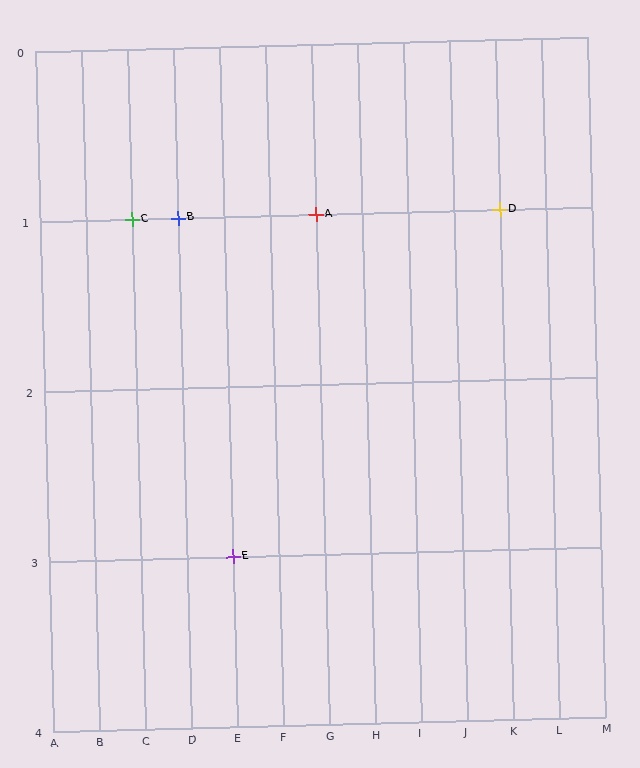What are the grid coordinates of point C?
Point C is at grid coordinates (C, 1).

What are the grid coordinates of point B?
Point B is at grid coordinates (D, 1).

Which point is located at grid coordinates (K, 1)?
Point D is at (K, 1).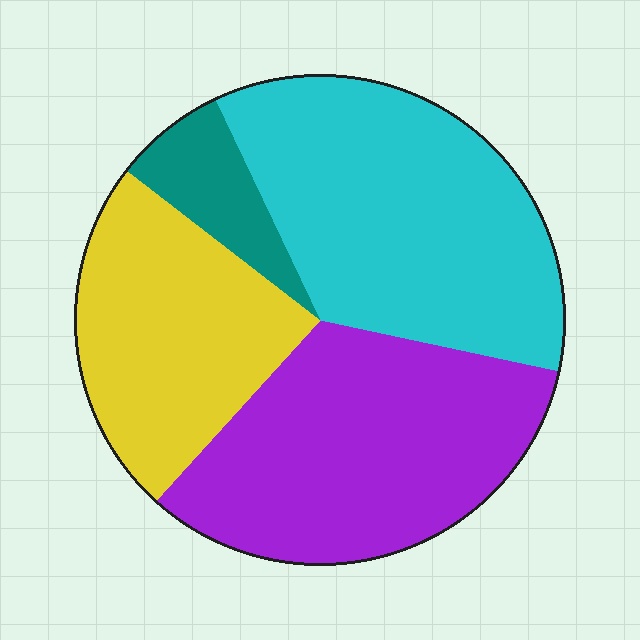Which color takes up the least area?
Teal, at roughly 10%.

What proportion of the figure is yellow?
Yellow covers about 25% of the figure.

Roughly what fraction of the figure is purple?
Purple takes up about one third (1/3) of the figure.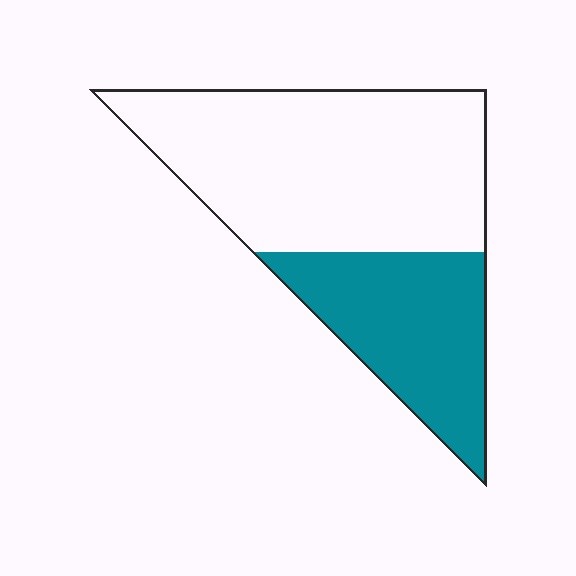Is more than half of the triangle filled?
No.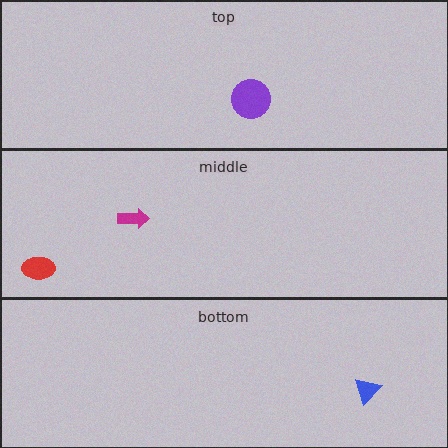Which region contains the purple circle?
The top region.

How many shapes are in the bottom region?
1.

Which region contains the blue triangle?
The bottom region.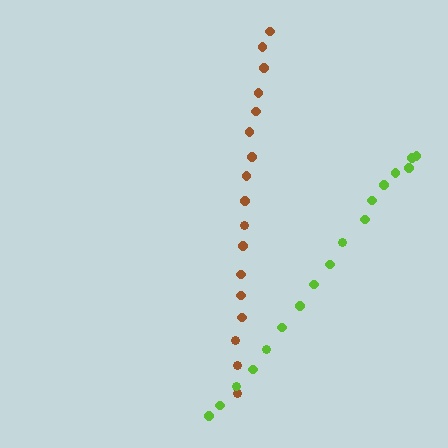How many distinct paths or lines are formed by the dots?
There are 2 distinct paths.